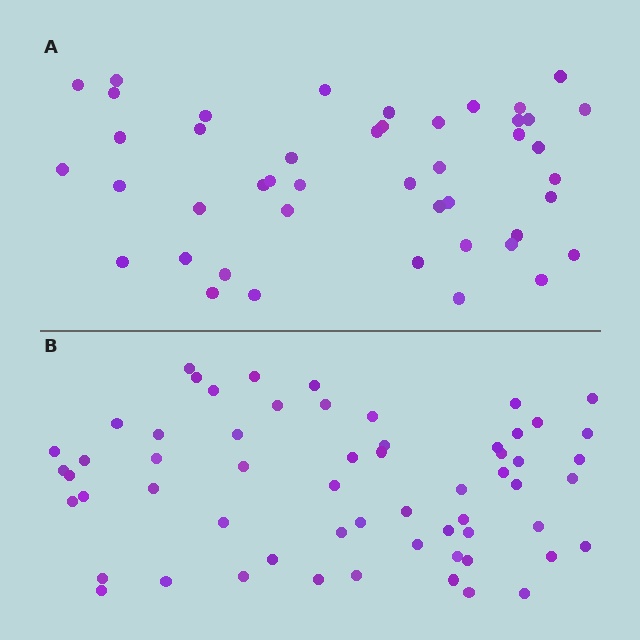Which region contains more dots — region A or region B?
Region B (the bottom region) has more dots.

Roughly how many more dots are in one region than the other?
Region B has approximately 15 more dots than region A.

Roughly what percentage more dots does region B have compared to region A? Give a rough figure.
About 35% more.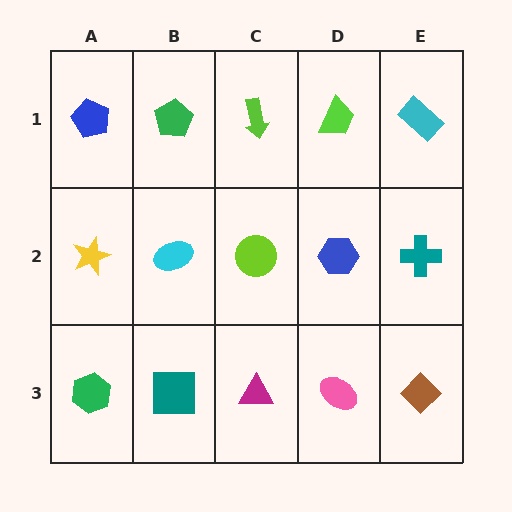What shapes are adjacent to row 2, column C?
A lime arrow (row 1, column C), a magenta triangle (row 3, column C), a cyan ellipse (row 2, column B), a blue hexagon (row 2, column D).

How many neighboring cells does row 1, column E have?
2.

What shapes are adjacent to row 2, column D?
A lime trapezoid (row 1, column D), a pink ellipse (row 3, column D), a lime circle (row 2, column C), a teal cross (row 2, column E).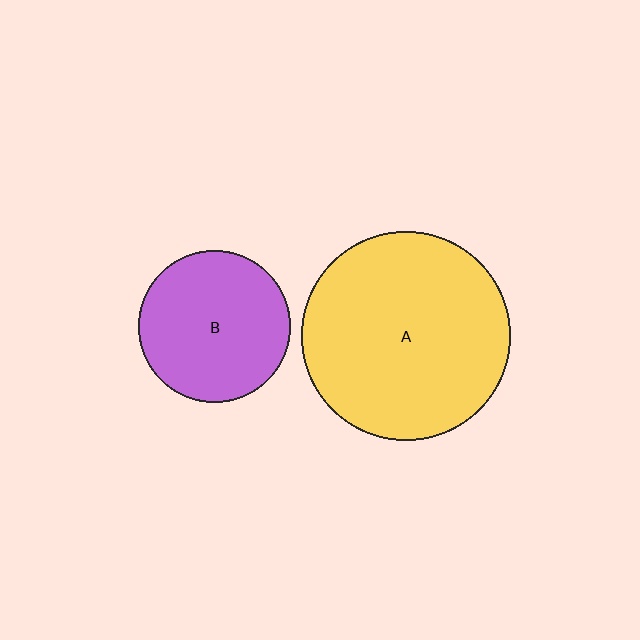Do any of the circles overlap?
No, none of the circles overlap.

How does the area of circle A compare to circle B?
Approximately 1.9 times.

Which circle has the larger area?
Circle A (yellow).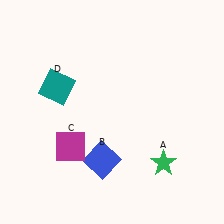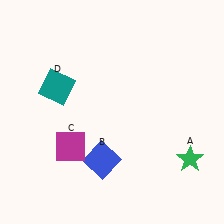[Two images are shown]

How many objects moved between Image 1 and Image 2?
1 object moved between the two images.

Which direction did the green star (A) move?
The green star (A) moved right.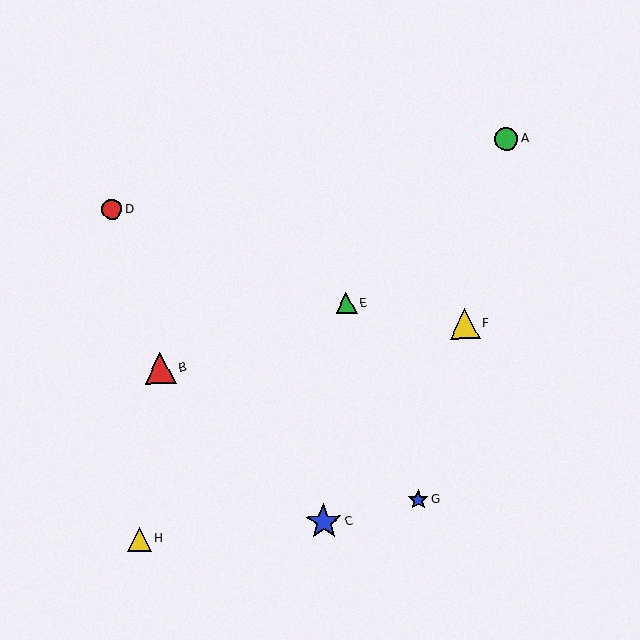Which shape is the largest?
The blue star (labeled C) is the largest.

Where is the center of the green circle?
The center of the green circle is at (506, 139).